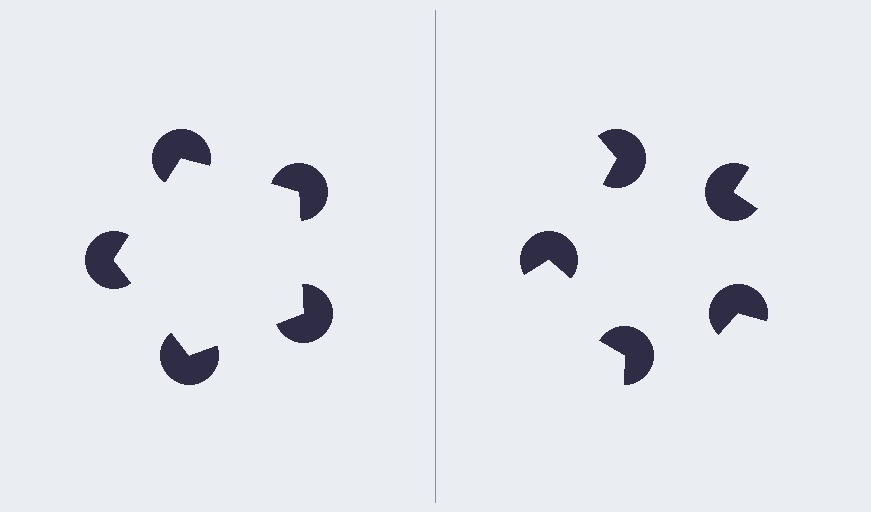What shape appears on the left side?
An illusory pentagon.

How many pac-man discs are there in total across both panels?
10 — 5 on each side.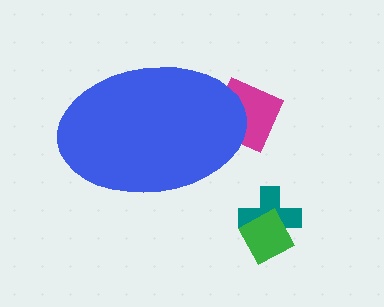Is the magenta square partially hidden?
Yes, the magenta square is partially hidden behind the blue ellipse.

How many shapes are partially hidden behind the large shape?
1 shape is partially hidden.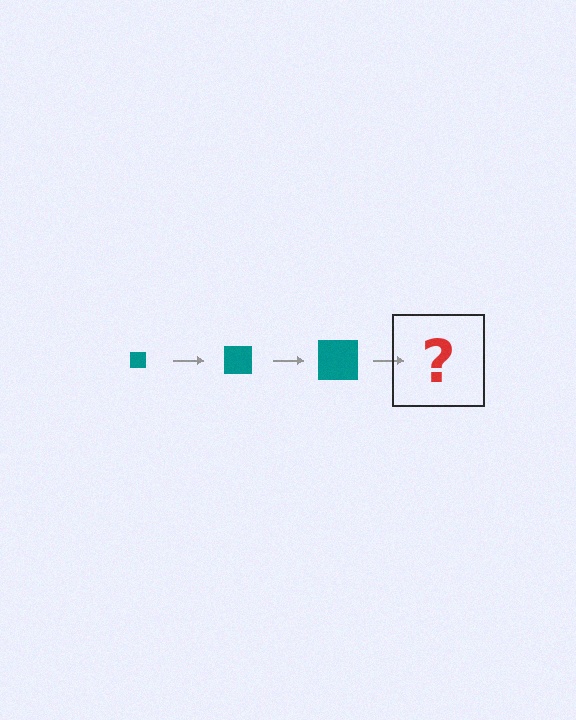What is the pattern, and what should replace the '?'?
The pattern is that the square gets progressively larger each step. The '?' should be a teal square, larger than the previous one.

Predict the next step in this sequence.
The next step is a teal square, larger than the previous one.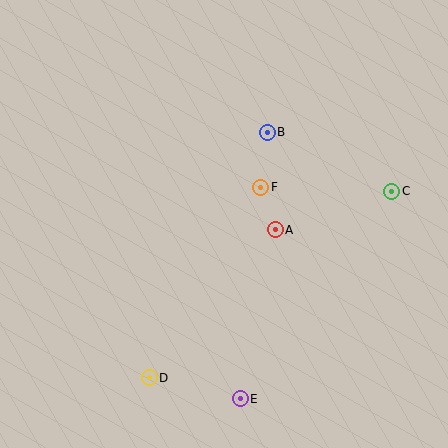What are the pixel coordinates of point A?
Point A is at (275, 230).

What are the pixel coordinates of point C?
Point C is at (392, 191).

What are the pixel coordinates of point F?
Point F is at (261, 187).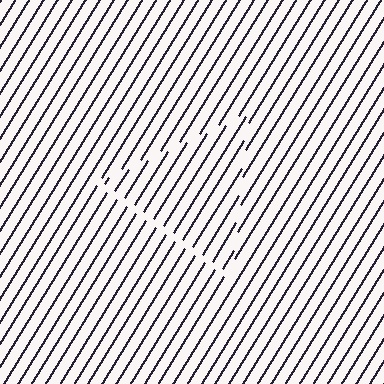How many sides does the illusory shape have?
3 sides — the line-ends trace a triangle.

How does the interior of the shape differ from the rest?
The interior of the shape contains the same grating, shifted by half a period — the contour is defined by the phase discontinuity where line-ends from the inner and outer gratings abut.